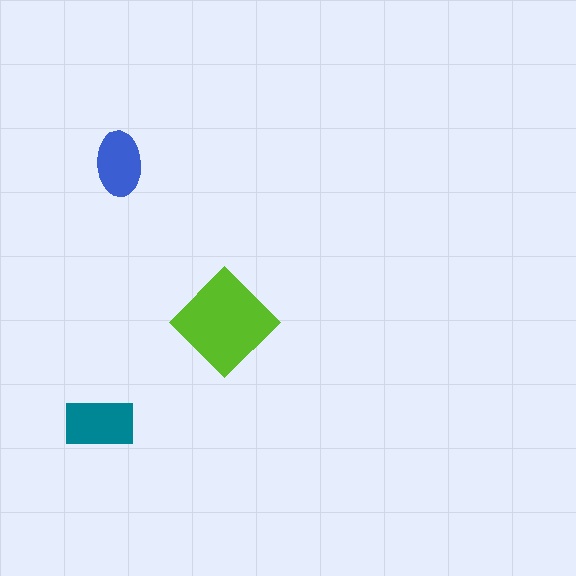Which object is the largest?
The lime diamond.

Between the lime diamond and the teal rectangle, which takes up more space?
The lime diamond.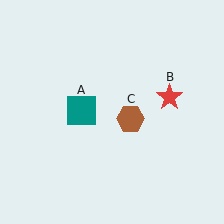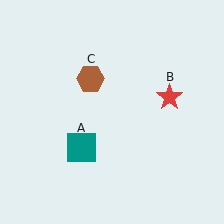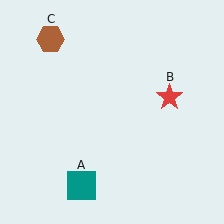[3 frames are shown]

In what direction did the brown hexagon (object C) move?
The brown hexagon (object C) moved up and to the left.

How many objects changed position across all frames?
2 objects changed position: teal square (object A), brown hexagon (object C).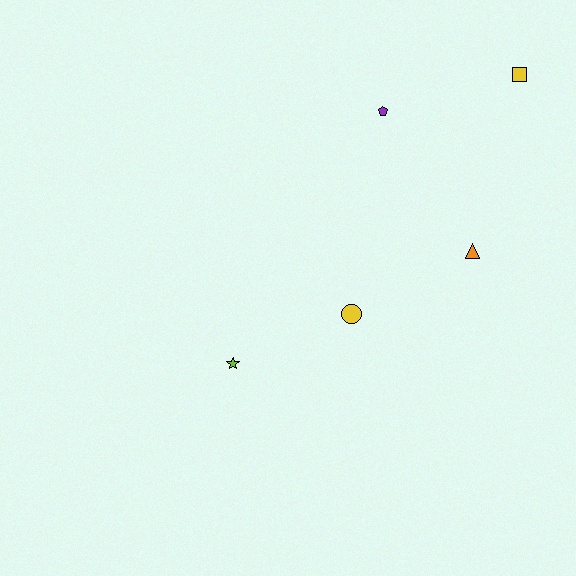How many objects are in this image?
There are 5 objects.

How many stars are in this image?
There is 1 star.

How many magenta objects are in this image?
There are no magenta objects.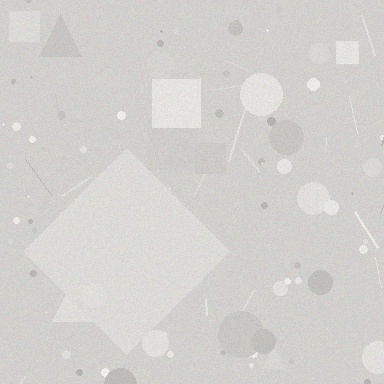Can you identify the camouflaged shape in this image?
The camouflaged shape is a diamond.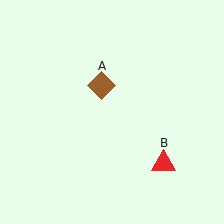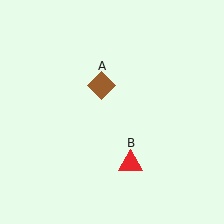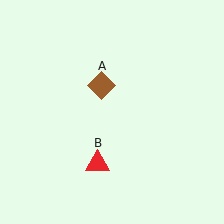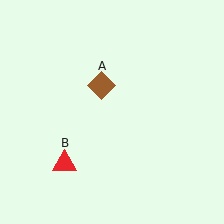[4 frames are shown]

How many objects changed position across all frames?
1 object changed position: red triangle (object B).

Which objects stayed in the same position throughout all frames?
Brown diamond (object A) remained stationary.